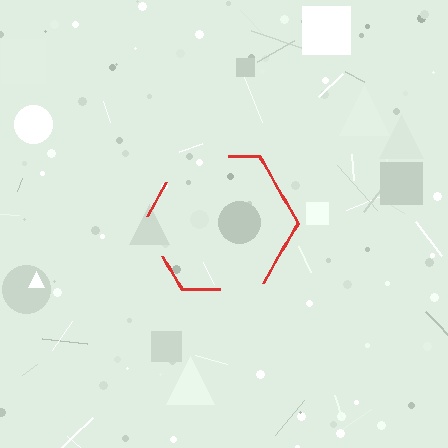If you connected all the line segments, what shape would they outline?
They would outline a hexagon.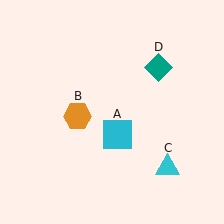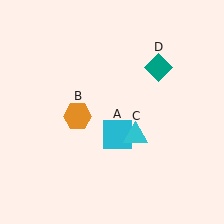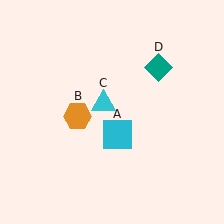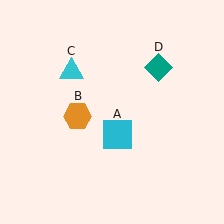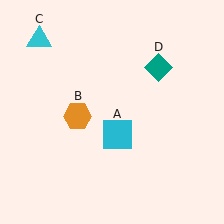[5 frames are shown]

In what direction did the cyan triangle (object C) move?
The cyan triangle (object C) moved up and to the left.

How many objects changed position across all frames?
1 object changed position: cyan triangle (object C).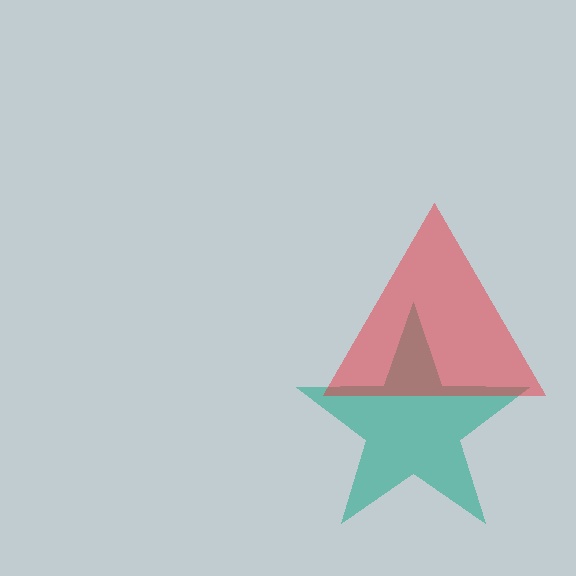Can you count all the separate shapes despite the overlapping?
Yes, there are 2 separate shapes.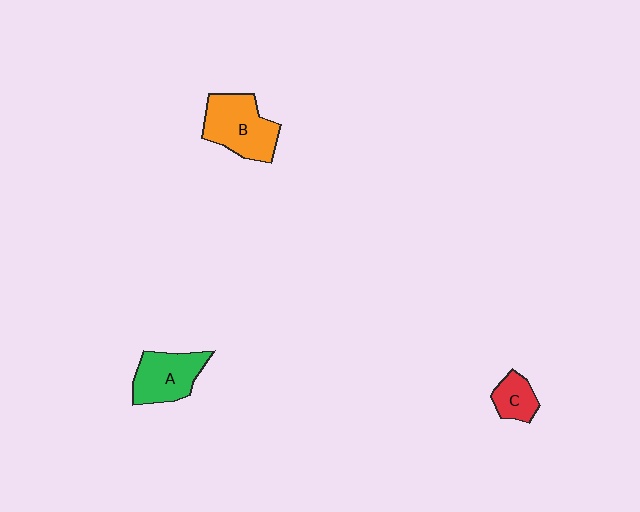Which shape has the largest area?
Shape B (orange).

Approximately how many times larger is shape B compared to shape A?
Approximately 1.2 times.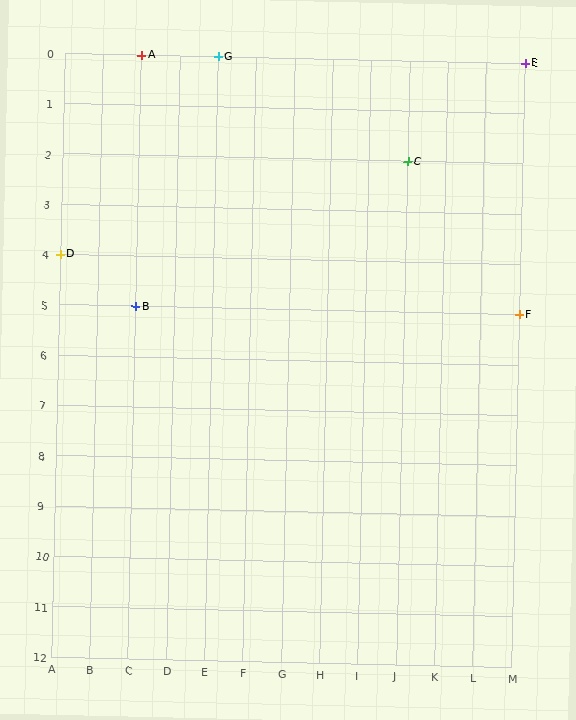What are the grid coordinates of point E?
Point E is at grid coordinates (M, 0).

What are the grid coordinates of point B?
Point B is at grid coordinates (C, 5).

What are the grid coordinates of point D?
Point D is at grid coordinates (A, 4).